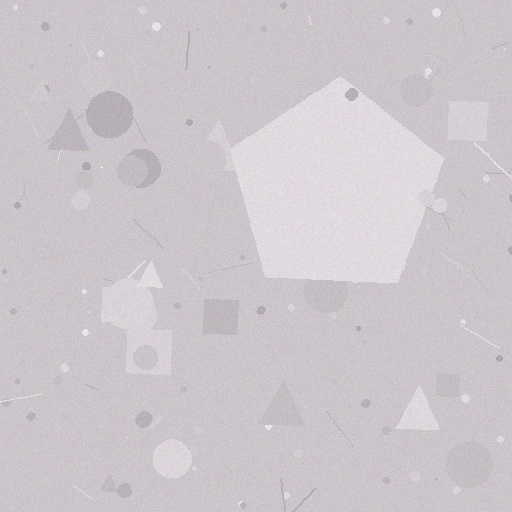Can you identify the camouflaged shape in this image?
The camouflaged shape is a pentagon.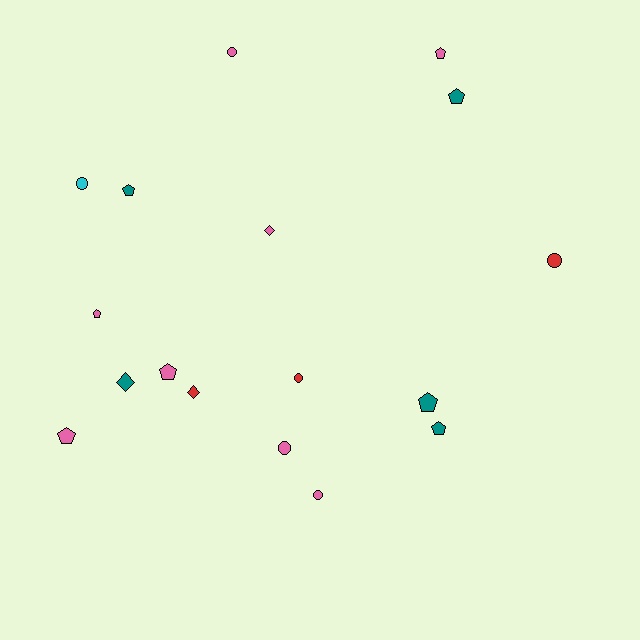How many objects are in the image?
There are 17 objects.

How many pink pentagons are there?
There are 4 pink pentagons.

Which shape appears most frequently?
Pentagon, with 8 objects.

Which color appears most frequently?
Pink, with 8 objects.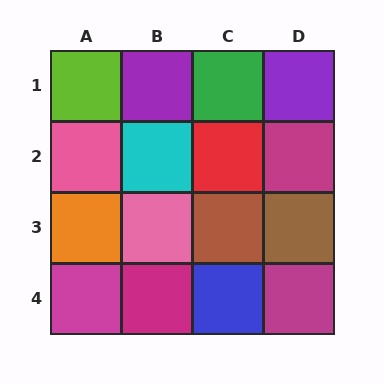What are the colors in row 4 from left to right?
Magenta, magenta, blue, magenta.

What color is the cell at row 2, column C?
Red.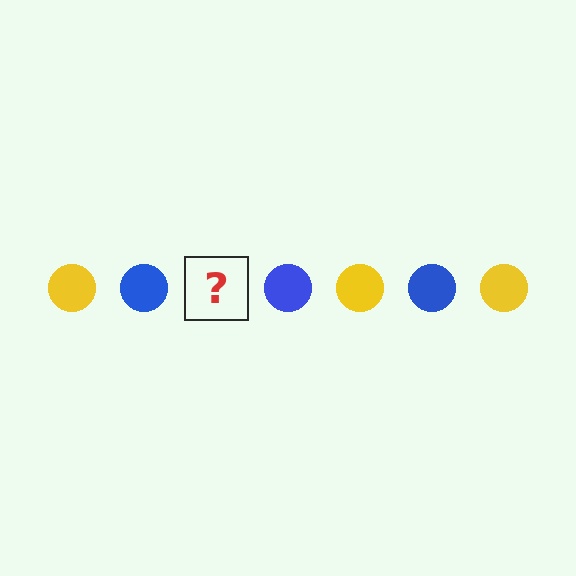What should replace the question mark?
The question mark should be replaced with a yellow circle.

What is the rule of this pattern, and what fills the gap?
The rule is that the pattern cycles through yellow, blue circles. The gap should be filled with a yellow circle.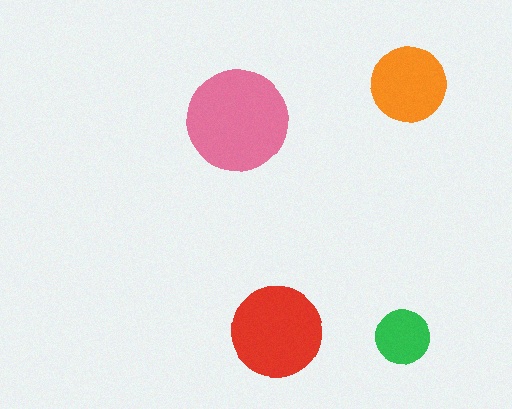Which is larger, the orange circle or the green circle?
The orange one.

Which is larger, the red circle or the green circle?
The red one.